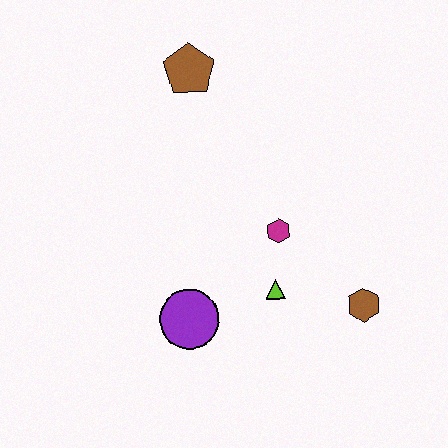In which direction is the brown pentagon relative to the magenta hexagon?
The brown pentagon is above the magenta hexagon.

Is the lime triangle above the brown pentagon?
No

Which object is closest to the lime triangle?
The magenta hexagon is closest to the lime triangle.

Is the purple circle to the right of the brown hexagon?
No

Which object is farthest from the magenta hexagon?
The brown pentagon is farthest from the magenta hexagon.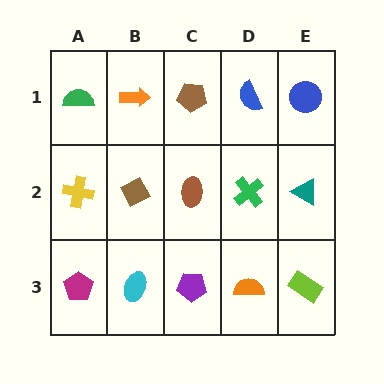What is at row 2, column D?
A green cross.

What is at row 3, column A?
A magenta pentagon.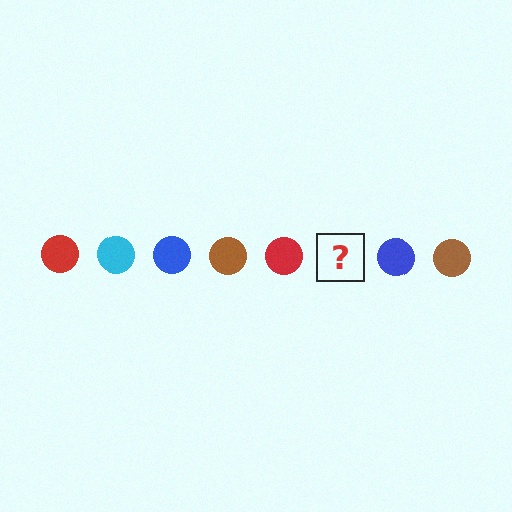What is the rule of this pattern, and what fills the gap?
The rule is that the pattern cycles through red, cyan, blue, brown circles. The gap should be filled with a cyan circle.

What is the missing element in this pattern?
The missing element is a cyan circle.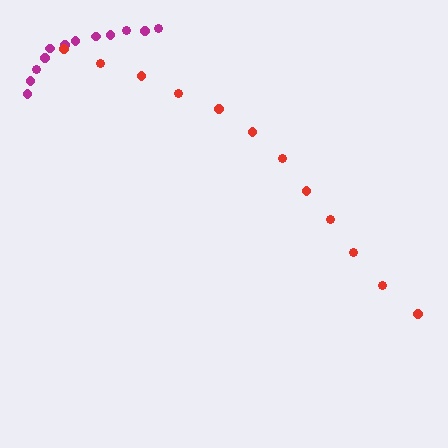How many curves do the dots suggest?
There are 2 distinct paths.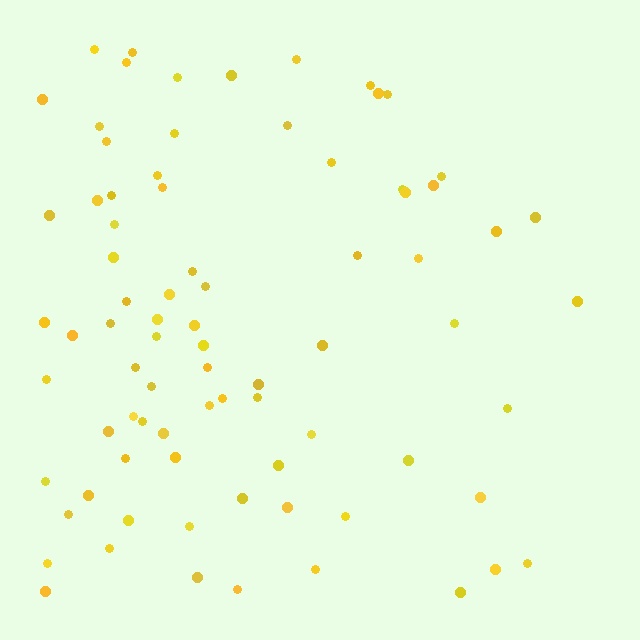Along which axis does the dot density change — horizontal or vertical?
Horizontal.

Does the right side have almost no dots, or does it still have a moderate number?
Still a moderate number, just noticeably fewer than the left.